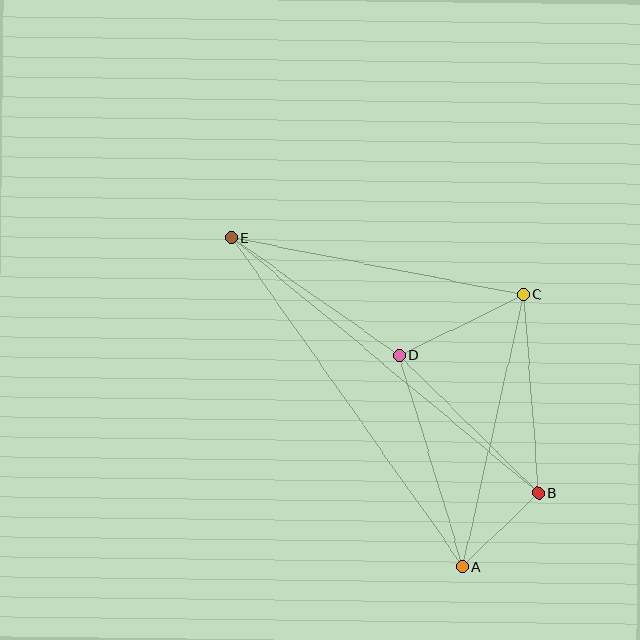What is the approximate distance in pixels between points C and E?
The distance between C and E is approximately 298 pixels.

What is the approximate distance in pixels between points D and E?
The distance between D and E is approximately 205 pixels.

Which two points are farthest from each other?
Points A and E are farthest from each other.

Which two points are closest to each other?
Points A and B are closest to each other.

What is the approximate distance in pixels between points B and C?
The distance between B and C is approximately 199 pixels.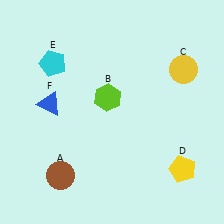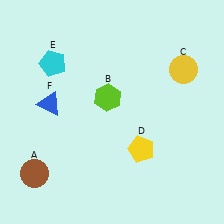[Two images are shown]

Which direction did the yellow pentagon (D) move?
The yellow pentagon (D) moved left.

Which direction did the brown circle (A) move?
The brown circle (A) moved left.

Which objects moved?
The objects that moved are: the brown circle (A), the yellow pentagon (D).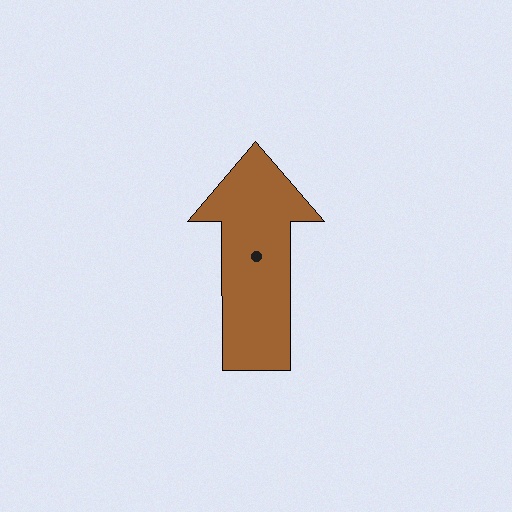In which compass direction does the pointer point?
North.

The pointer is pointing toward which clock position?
Roughly 12 o'clock.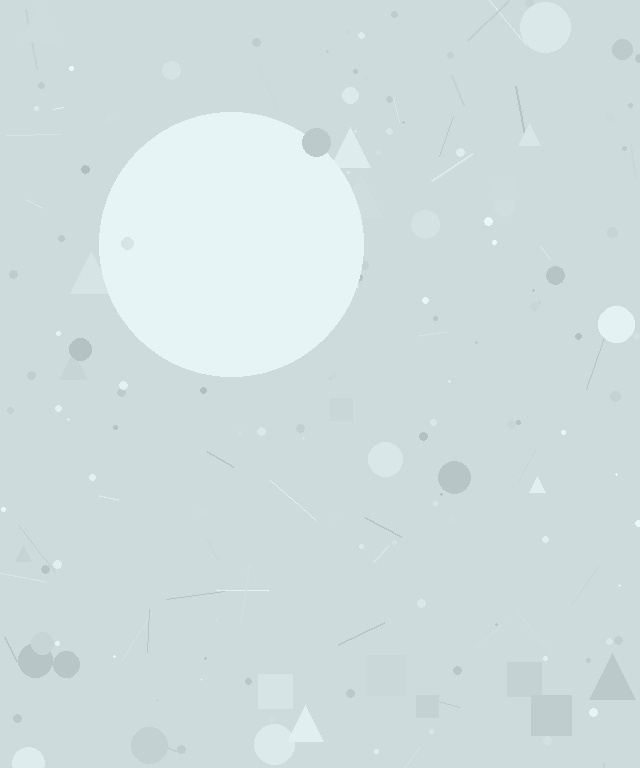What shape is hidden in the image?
A circle is hidden in the image.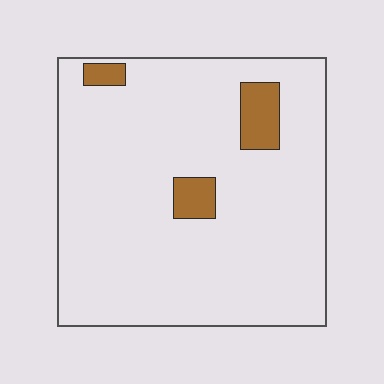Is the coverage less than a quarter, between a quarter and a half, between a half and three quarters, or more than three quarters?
Less than a quarter.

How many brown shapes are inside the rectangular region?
3.